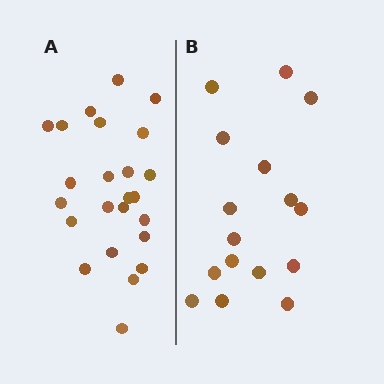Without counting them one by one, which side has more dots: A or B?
Region A (the left region) has more dots.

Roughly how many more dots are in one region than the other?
Region A has roughly 8 or so more dots than region B.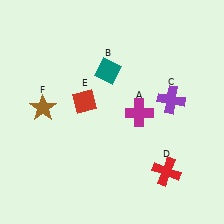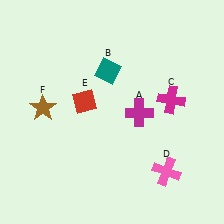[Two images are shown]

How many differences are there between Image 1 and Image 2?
There are 2 differences between the two images.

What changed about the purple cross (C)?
In Image 1, C is purple. In Image 2, it changed to magenta.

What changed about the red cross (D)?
In Image 1, D is red. In Image 2, it changed to pink.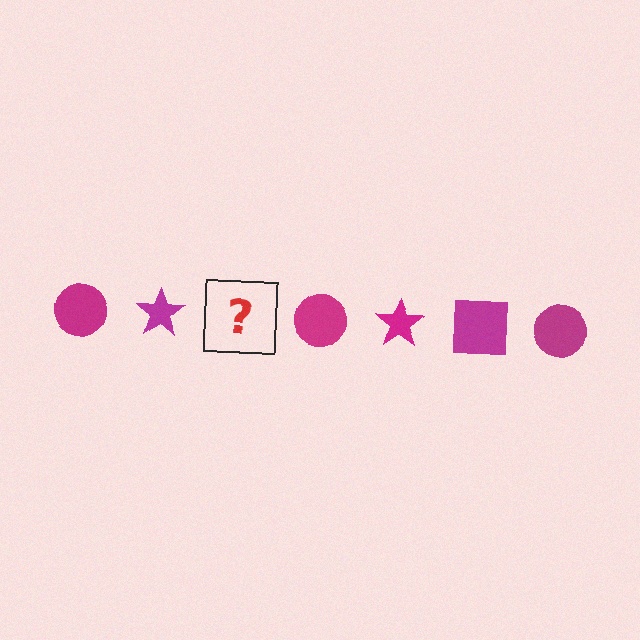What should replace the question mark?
The question mark should be replaced with a magenta square.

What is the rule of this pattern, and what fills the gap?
The rule is that the pattern cycles through circle, star, square shapes in magenta. The gap should be filled with a magenta square.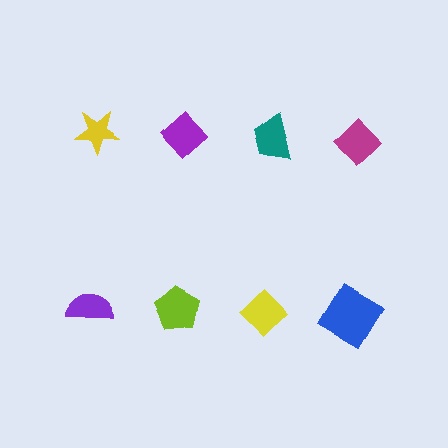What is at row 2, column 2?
A lime pentagon.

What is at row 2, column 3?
A yellow diamond.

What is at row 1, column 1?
A yellow star.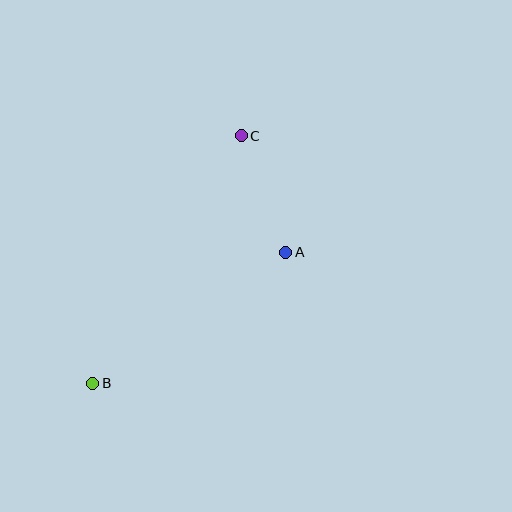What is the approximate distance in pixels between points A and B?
The distance between A and B is approximately 233 pixels.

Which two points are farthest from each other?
Points B and C are farthest from each other.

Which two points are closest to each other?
Points A and C are closest to each other.